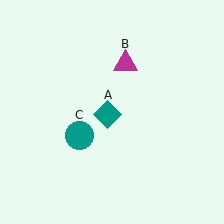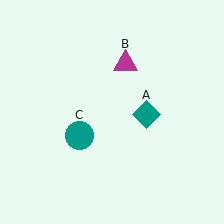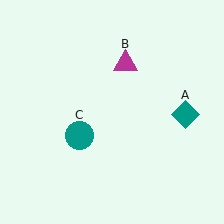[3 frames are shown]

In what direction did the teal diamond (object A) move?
The teal diamond (object A) moved right.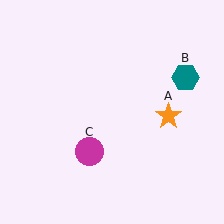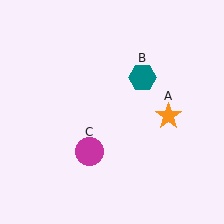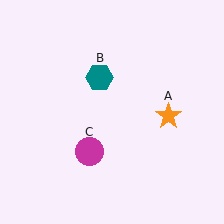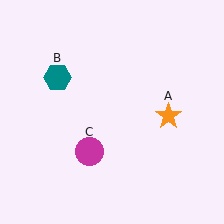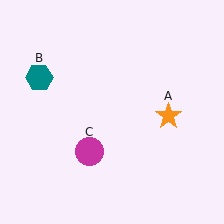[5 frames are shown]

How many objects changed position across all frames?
1 object changed position: teal hexagon (object B).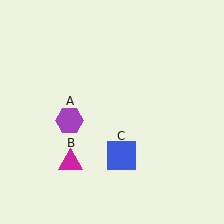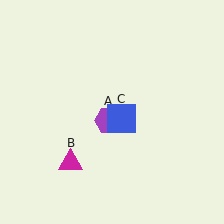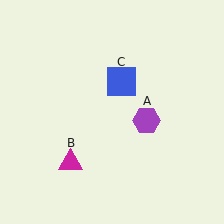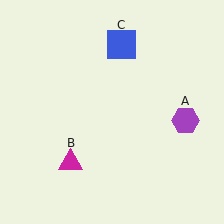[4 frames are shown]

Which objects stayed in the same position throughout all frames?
Magenta triangle (object B) remained stationary.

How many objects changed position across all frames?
2 objects changed position: purple hexagon (object A), blue square (object C).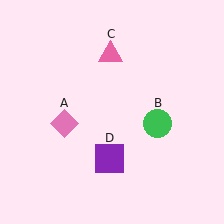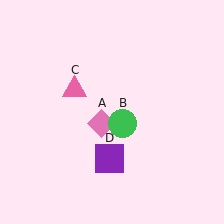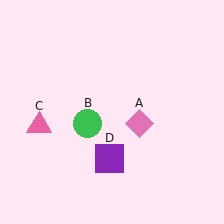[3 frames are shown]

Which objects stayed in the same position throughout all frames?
Purple square (object D) remained stationary.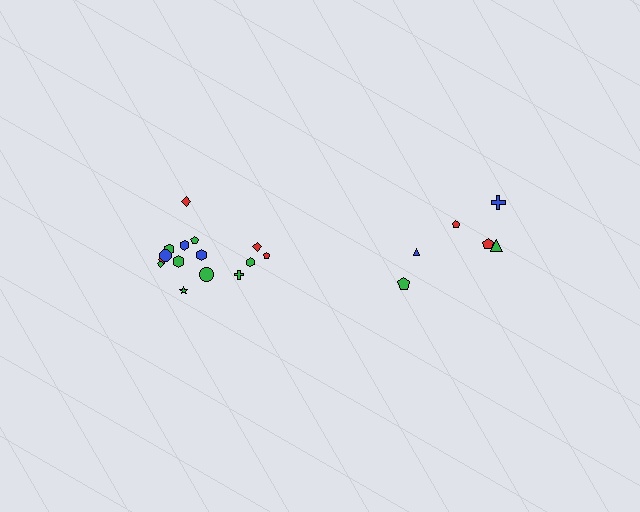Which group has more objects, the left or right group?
The left group.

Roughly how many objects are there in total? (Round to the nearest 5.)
Roughly 20 objects in total.